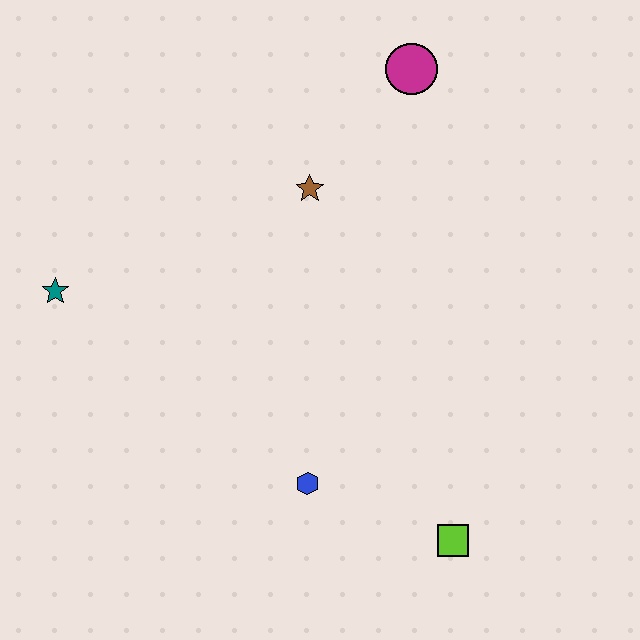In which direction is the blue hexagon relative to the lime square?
The blue hexagon is to the left of the lime square.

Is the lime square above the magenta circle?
No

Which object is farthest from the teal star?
The lime square is farthest from the teal star.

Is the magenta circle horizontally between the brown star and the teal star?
No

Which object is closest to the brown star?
The magenta circle is closest to the brown star.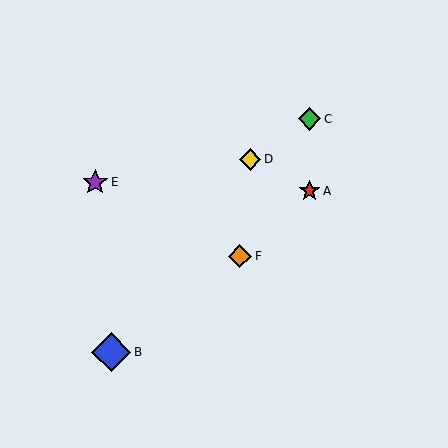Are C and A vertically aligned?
Yes, both are at x≈309.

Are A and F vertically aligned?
No, A is at x≈309 and F is at x≈240.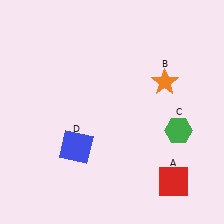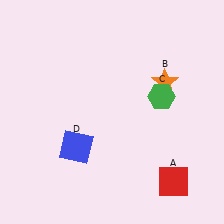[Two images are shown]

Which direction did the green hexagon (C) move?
The green hexagon (C) moved up.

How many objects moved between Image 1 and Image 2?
1 object moved between the two images.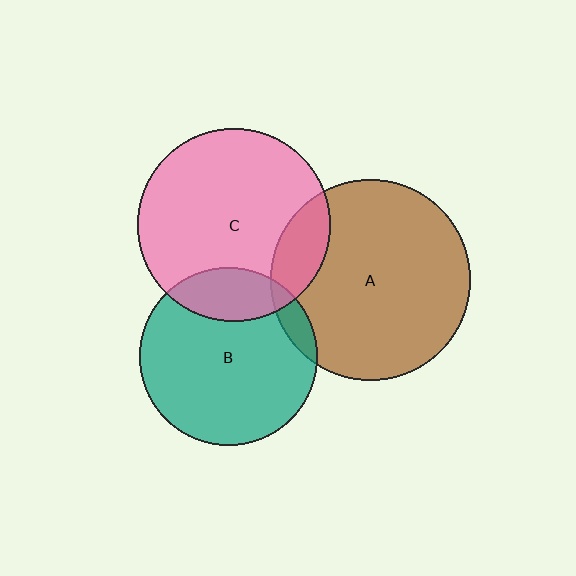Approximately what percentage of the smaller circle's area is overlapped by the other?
Approximately 15%.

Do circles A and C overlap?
Yes.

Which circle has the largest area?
Circle A (brown).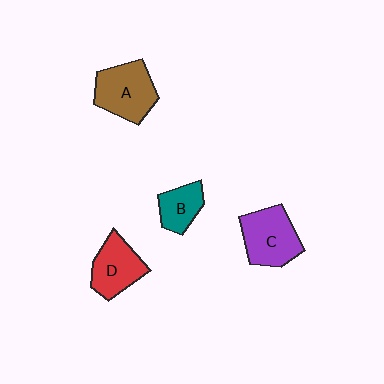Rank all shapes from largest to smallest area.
From largest to smallest: A (brown), C (purple), D (red), B (teal).